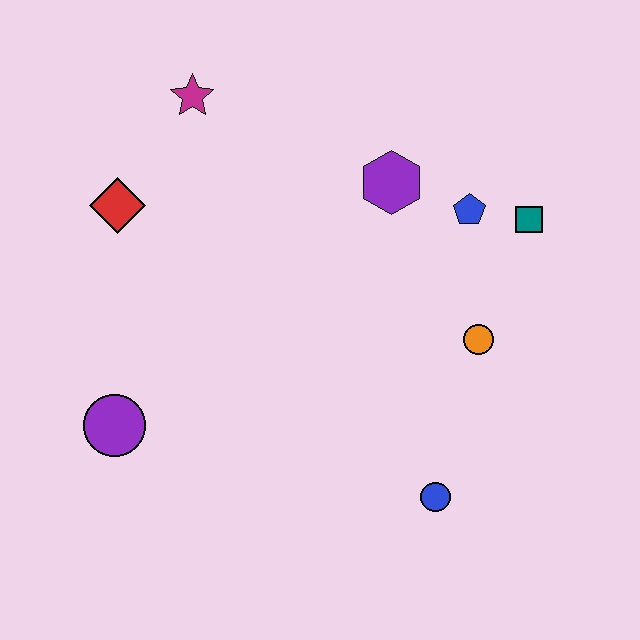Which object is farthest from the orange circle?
The red diamond is farthest from the orange circle.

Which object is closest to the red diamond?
The magenta star is closest to the red diamond.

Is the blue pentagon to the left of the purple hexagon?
No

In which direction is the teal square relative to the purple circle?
The teal square is to the right of the purple circle.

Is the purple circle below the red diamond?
Yes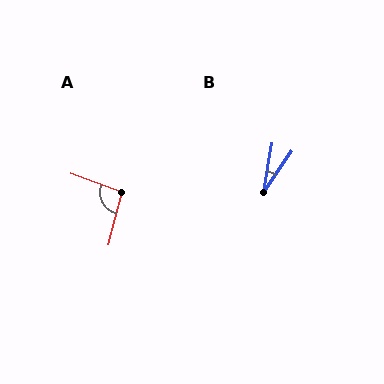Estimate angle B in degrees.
Approximately 25 degrees.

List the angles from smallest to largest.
B (25°), A (96°).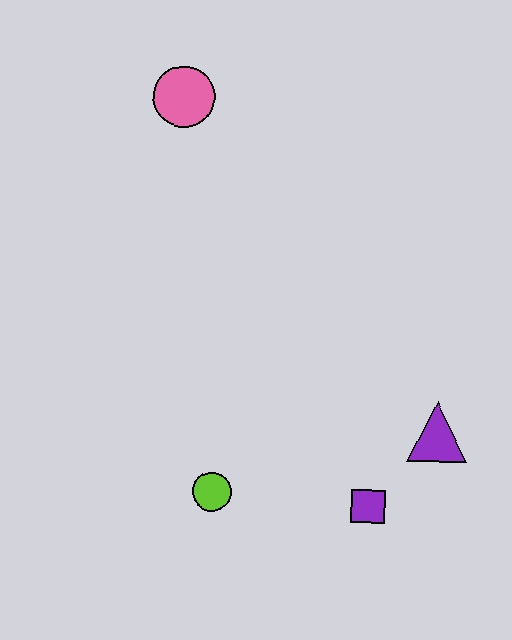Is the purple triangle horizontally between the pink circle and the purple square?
No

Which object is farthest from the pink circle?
The purple square is farthest from the pink circle.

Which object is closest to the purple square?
The purple triangle is closest to the purple square.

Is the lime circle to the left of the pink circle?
No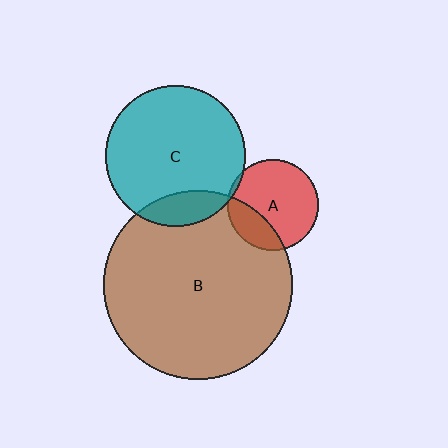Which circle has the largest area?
Circle B (brown).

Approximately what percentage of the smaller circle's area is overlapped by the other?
Approximately 25%.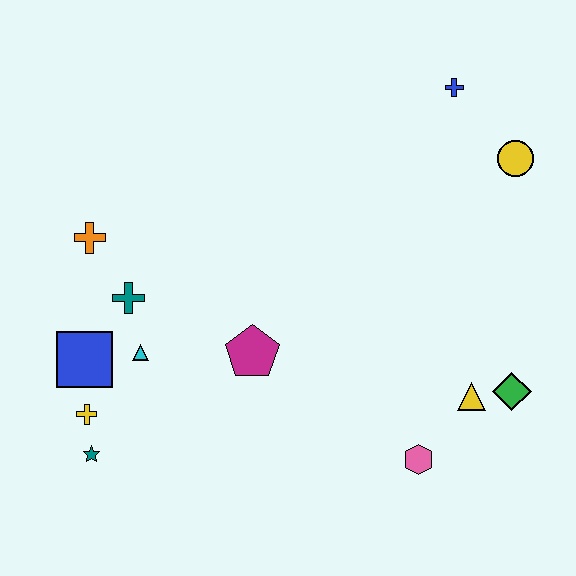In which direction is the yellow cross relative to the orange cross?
The yellow cross is below the orange cross.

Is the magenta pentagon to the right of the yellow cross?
Yes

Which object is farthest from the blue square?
The yellow circle is farthest from the blue square.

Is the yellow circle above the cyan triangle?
Yes